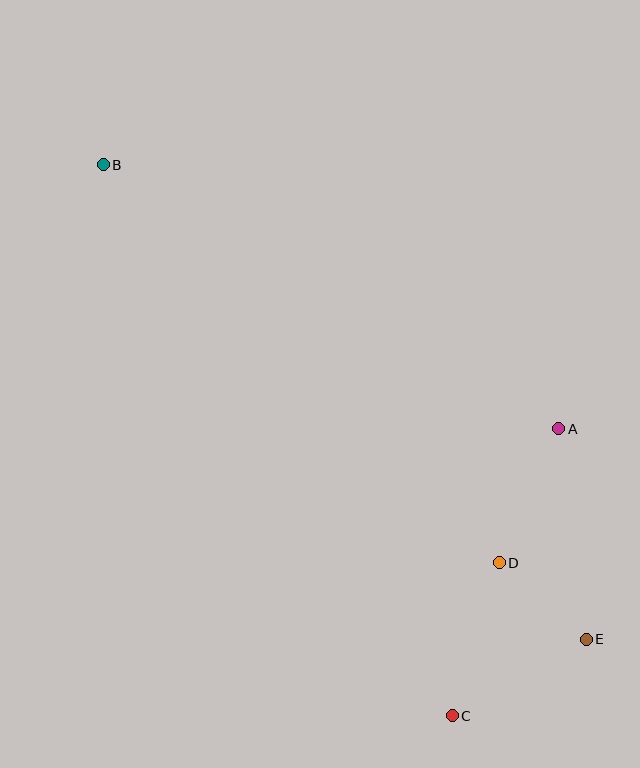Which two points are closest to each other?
Points D and E are closest to each other.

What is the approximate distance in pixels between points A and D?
The distance between A and D is approximately 147 pixels.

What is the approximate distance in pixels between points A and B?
The distance between A and B is approximately 527 pixels.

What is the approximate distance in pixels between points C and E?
The distance between C and E is approximately 154 pixels.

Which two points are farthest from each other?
Points B and E are farthest from each other.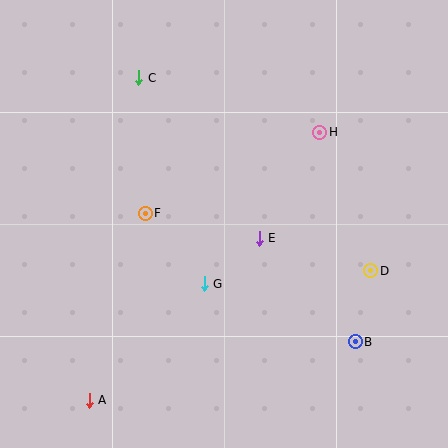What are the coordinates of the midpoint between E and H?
The midpoint between E and H is at (289, 185).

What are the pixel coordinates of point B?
Point B is at (355, 342).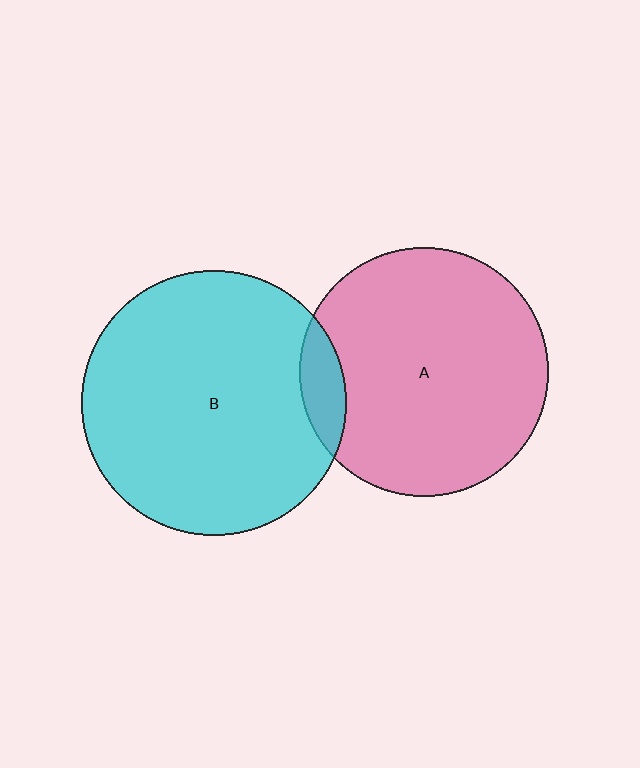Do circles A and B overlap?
Yes.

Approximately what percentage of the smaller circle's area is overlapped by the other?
Approximately 10%.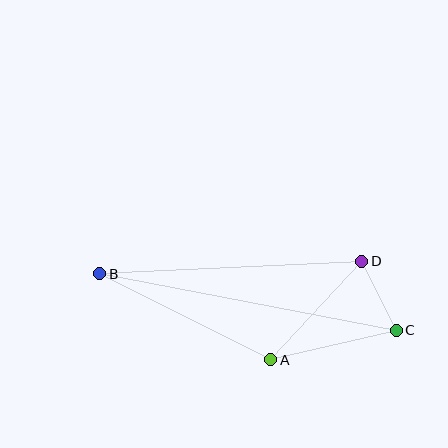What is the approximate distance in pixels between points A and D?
The distance between A and D is approximately 134 pixels.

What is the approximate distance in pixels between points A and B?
The distance between A and B is approximately 191 pixels.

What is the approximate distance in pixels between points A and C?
The distance between A and C is approximately 129 pixels.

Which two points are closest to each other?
Points C and D are closest to each other.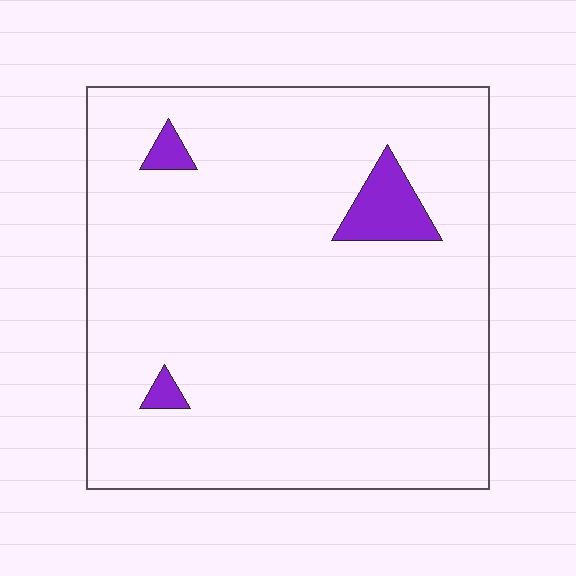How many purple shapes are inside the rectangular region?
3.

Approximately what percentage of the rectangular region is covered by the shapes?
Approximately 5%.